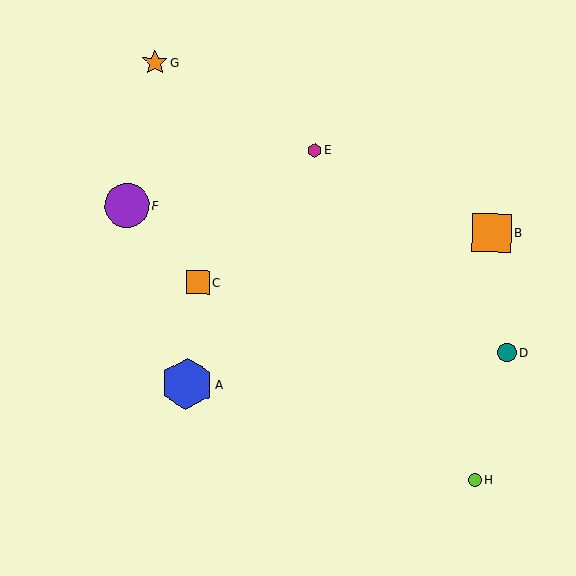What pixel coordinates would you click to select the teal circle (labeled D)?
Click at (507, 352) to select the teal circle D.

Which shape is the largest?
The blue hexagon (labeled A) is the largest.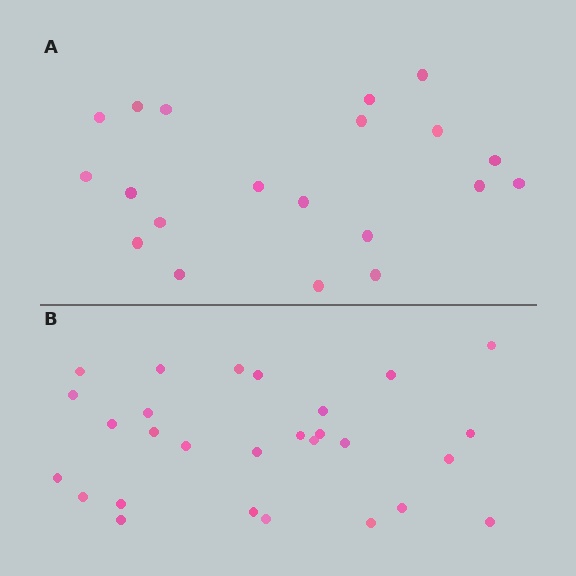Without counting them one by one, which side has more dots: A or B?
Region B (the bottom region) has more dots.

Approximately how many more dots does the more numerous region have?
Region B has roughly 8 or so more dots than region A.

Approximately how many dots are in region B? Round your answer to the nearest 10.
About 30 dots. (The exact count is 28, which rounds to 30.)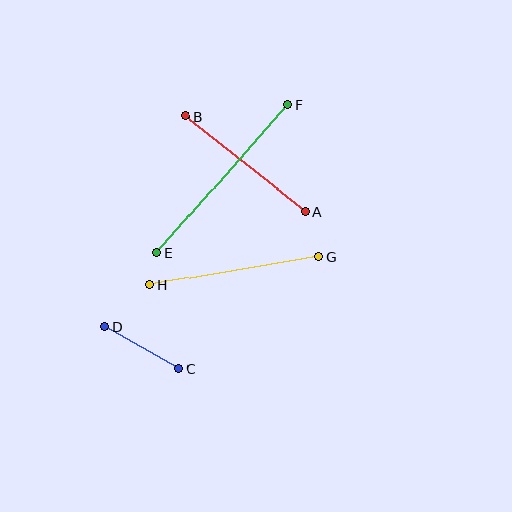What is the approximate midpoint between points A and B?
The midpoint is at approximately (246, 164) pixels.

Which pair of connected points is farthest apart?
Points E and F are farthest apart.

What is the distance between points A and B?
The distance is approximately 153 pixels.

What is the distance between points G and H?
The distance is approximately 172 pixels.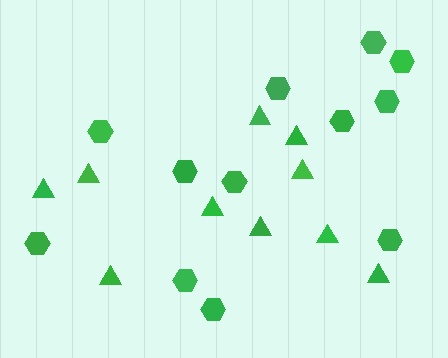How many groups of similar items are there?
There are 2 groups: one group of triangles (10) and one group of hexagons (12).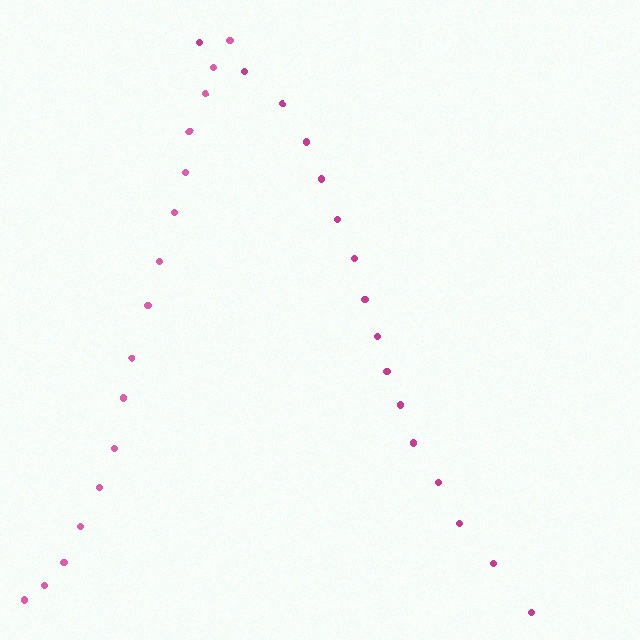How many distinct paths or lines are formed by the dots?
There are 2 distinct paths.